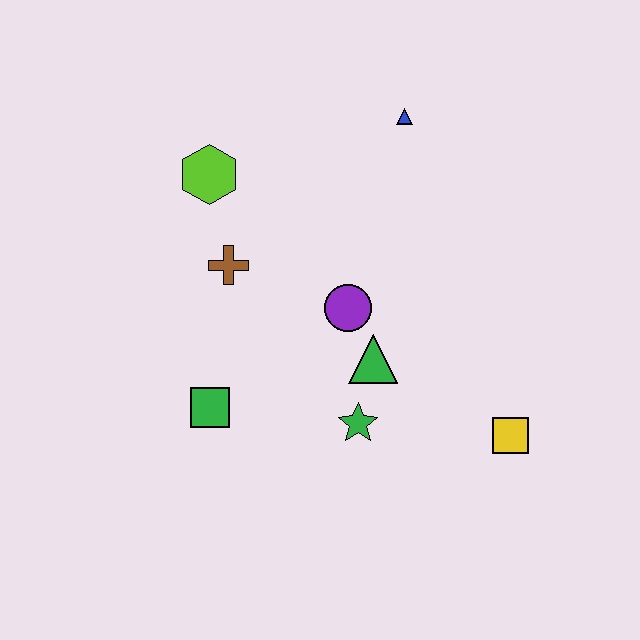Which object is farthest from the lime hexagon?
The yellow square is farthest from the lime hexagon.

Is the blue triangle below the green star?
No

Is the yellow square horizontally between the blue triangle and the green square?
No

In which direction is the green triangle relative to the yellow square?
The green triangle is to the left of the yellow square.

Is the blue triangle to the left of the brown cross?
No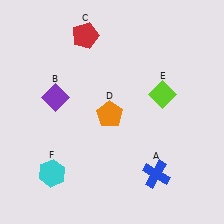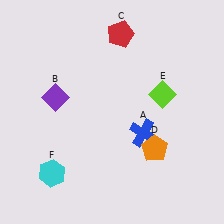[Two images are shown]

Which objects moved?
The objects that moved are: the blue cross (A), the red pentagon (C), the orange pentagon (D).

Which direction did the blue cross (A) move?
The blue cross (A) moved up.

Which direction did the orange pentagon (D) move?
The orange pentagon (D) moved right.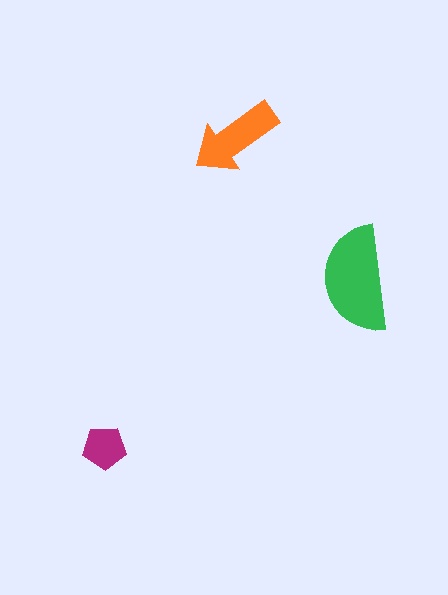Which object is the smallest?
The magenta pentagon.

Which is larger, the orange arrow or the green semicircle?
The green semicircle.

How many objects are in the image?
There are 3 objects in the image.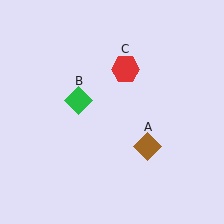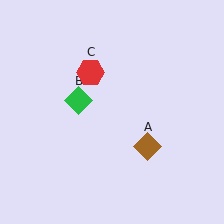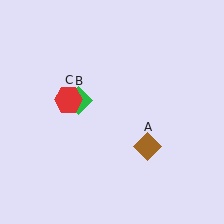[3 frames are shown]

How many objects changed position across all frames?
1 object changed position: red hexagon (object C).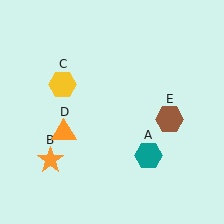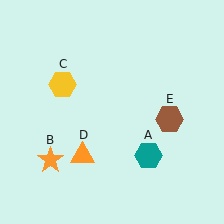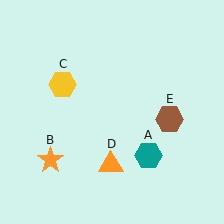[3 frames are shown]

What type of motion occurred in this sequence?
The orange triangle (object D) rotated counterclockwise around the center of the scene.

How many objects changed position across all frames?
1 object changed position: orange triangle (object D).